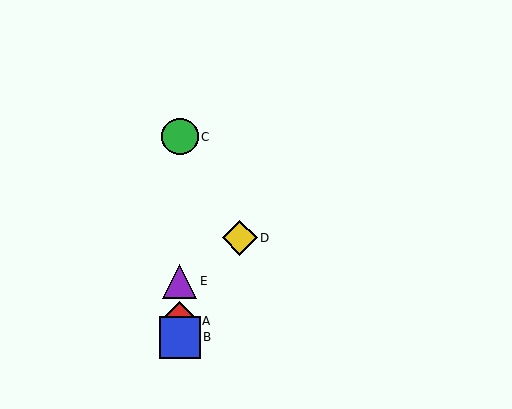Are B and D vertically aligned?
No, B is at x≈180 and D is at x≈240.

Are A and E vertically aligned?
Yes, both are at x≈180.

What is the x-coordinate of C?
Object C is at x≈180.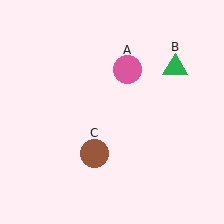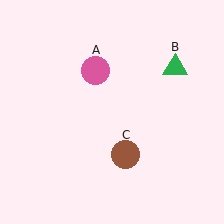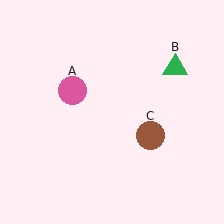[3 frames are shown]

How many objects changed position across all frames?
2 objects changed position: pink circle (object A), brown circle (object C).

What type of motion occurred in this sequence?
The pink circle (object A), brown circle (object C) rotated counterclockwise around the center of the scene.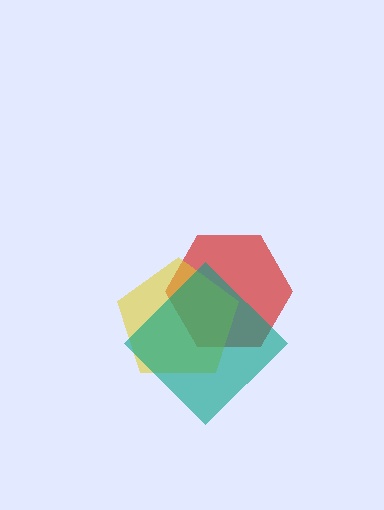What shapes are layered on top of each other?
The layered shapes are: a red hexagon, a yellow pentagon, a teal diamond.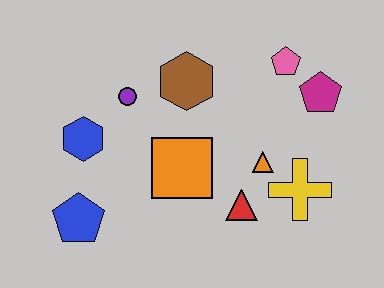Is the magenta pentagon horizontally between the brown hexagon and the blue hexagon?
No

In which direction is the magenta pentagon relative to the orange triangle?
The magenta pentagon is above the orange triangle.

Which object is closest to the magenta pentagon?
The pink pentagon is closest to the magenta pentagon.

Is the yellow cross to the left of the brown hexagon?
No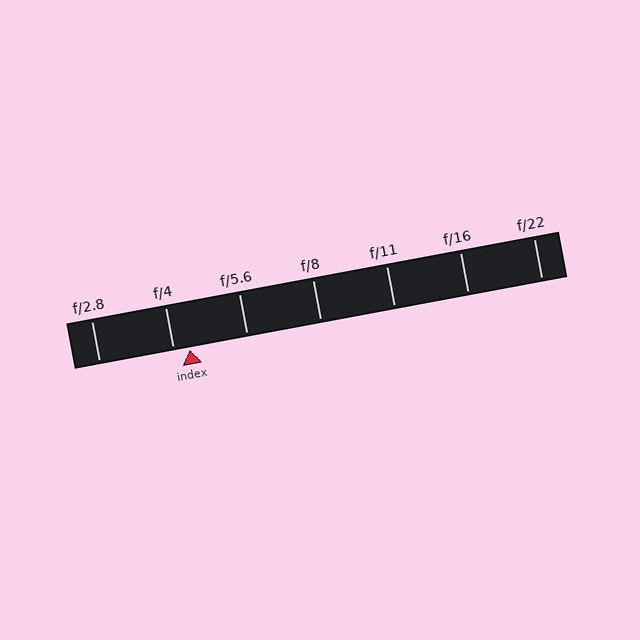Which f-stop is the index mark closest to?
The index mark is closest to f/4.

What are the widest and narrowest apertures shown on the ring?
The widest aperture shown is f/2.8 and the narrowest is f/22.